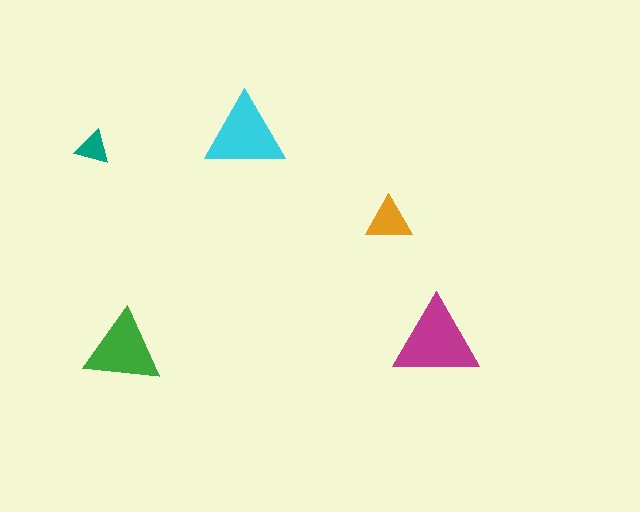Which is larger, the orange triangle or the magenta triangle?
The magenta one.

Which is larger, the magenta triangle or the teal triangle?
The magenta one.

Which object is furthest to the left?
The teal triangle is leftmost.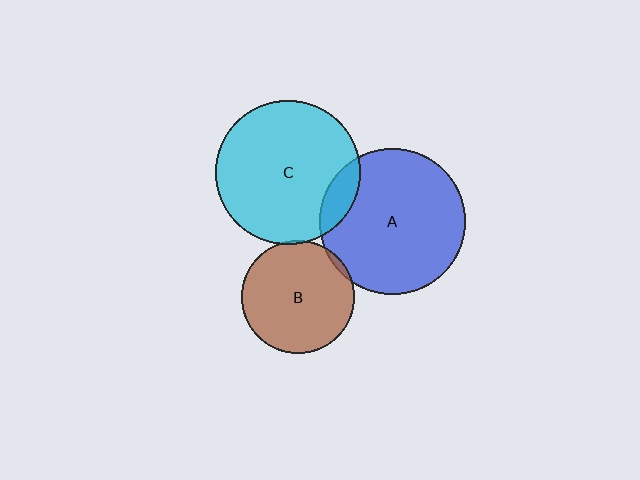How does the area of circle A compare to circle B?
Approximately 1.7 times.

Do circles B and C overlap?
Yes.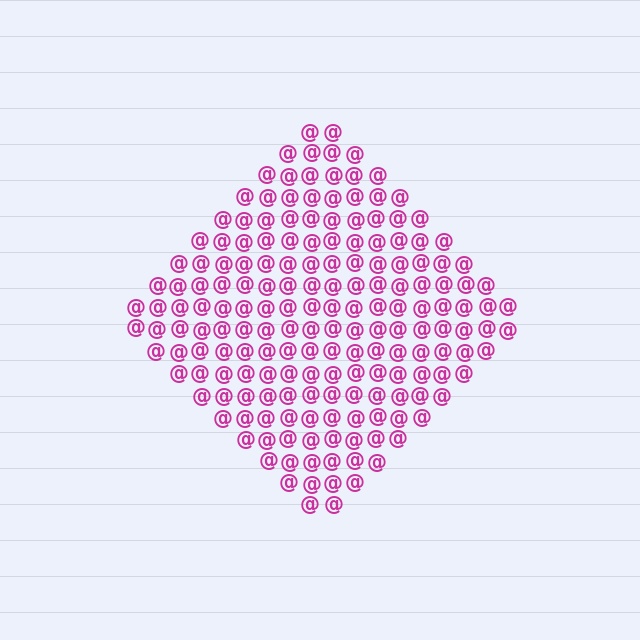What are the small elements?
The small elements are at signs.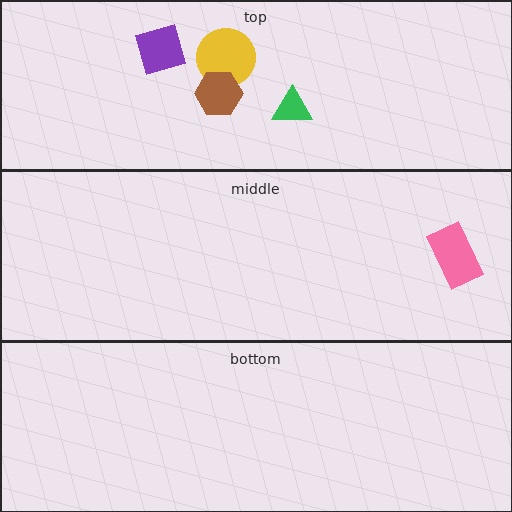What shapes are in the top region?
The yellow circle, the green triangle, the brown hexagon, the purple square.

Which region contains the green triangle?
The top region.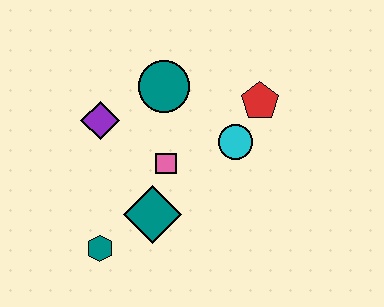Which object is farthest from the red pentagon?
The teal hexagon is farthest from the red pentagon.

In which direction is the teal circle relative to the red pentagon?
The teal circle is to the left of the red pentagon.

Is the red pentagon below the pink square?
No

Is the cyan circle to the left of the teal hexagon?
No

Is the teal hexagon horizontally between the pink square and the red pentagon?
No